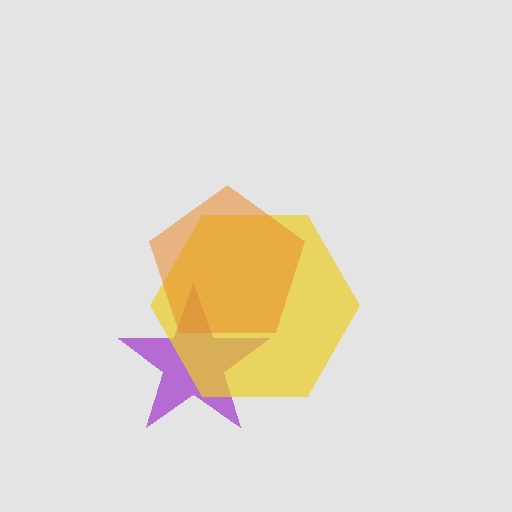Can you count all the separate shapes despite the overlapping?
Yes, there are 3 separate shapes.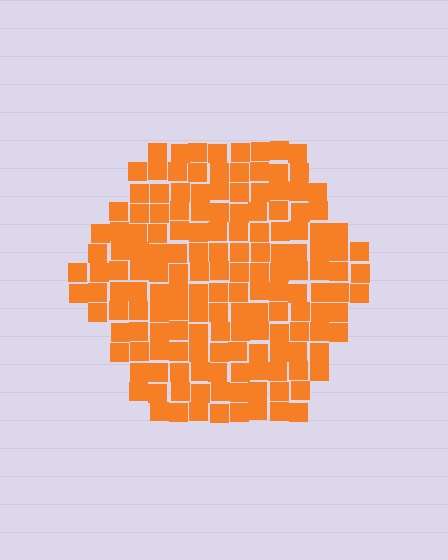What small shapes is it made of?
It is made of small squares.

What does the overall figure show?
The overall figure shows a hexagon.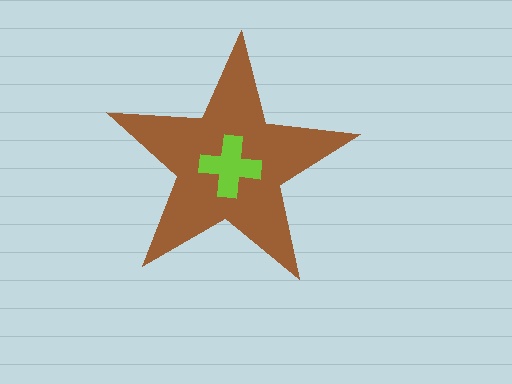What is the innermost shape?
The lime cross.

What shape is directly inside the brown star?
The lime cross.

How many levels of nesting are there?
2.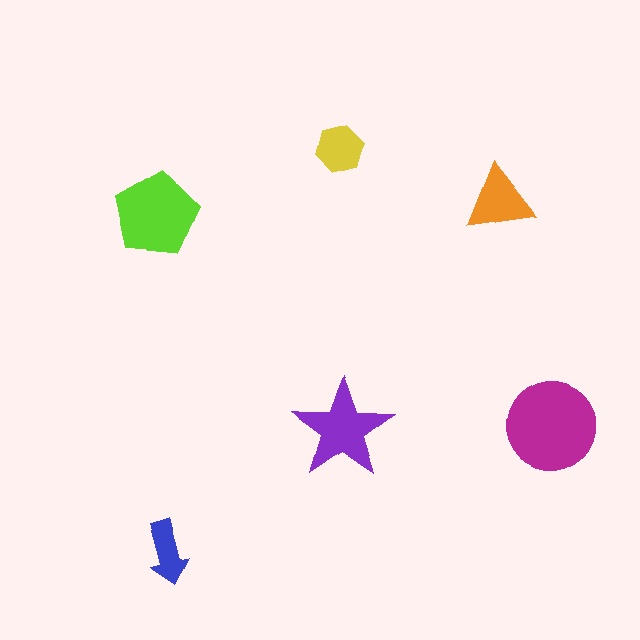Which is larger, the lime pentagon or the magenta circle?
The magenta circle.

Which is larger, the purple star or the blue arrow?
The purple star.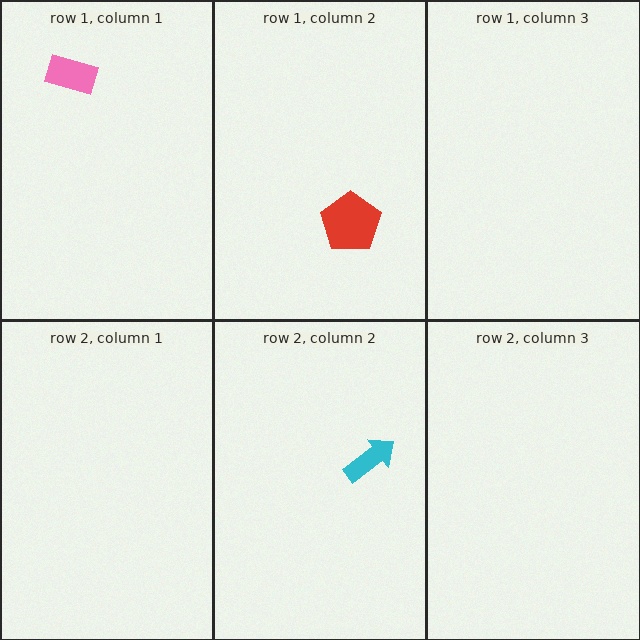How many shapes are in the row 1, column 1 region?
1.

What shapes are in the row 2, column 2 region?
The cyan arrow.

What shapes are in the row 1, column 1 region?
The pink rectangle.